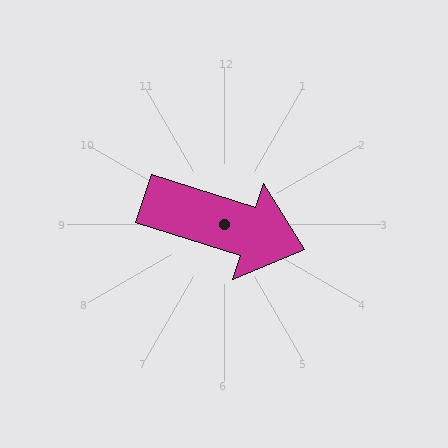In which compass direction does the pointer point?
East.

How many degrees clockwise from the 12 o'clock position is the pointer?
Approximately 108 degrees.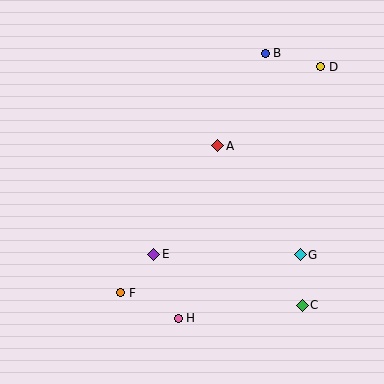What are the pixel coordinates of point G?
Point G is at (300, 255).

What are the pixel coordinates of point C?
Point C is at (302, 305).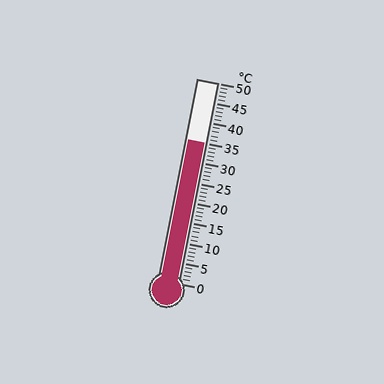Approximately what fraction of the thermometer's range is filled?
The thermometer is filled to approximately 70% of its range.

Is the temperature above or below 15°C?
The temperature is above 15°C.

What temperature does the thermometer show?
The thermometer shows approximately 35°C.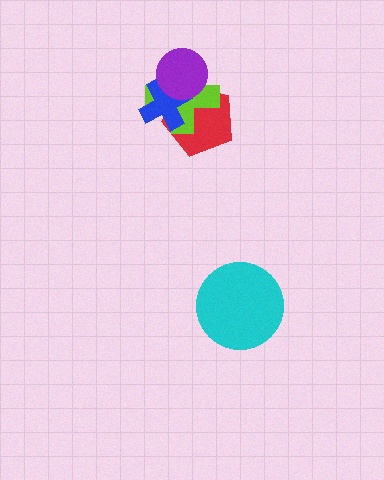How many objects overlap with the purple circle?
3 objects overlap with the purple circle.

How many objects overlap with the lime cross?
3 objects overlap with the lime cross.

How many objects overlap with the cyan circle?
0 objects overlap with the cyan circle.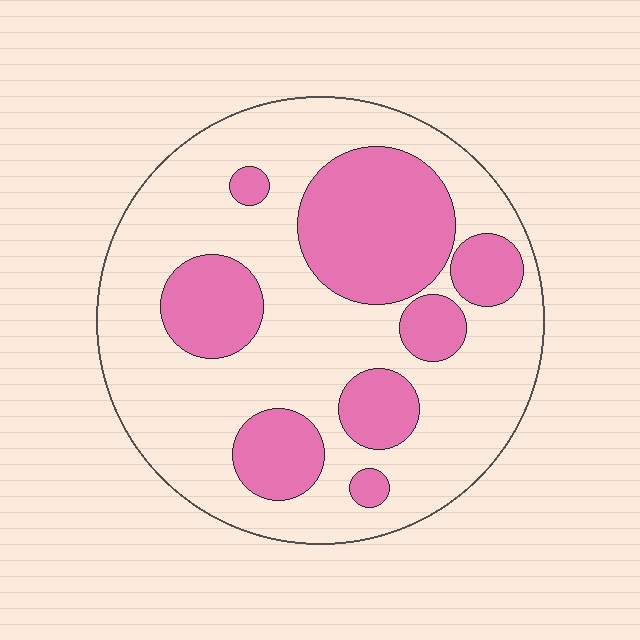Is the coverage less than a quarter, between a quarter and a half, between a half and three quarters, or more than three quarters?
Between a quarter and a half.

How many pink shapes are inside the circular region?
8.